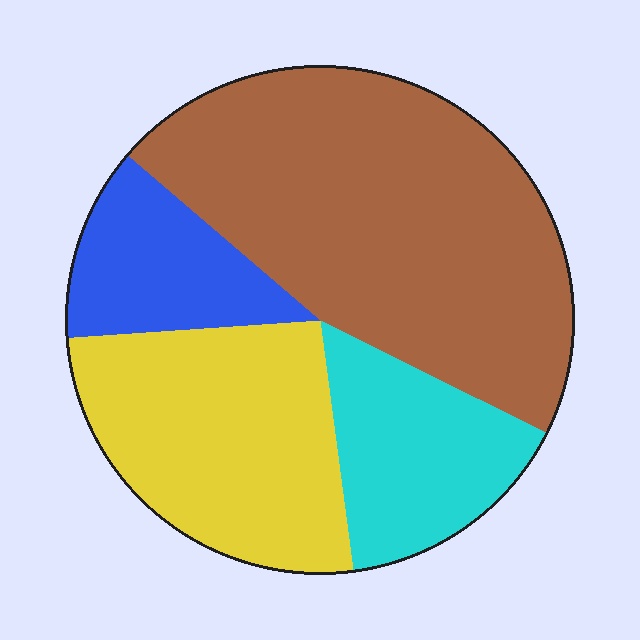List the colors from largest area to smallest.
From largest to smallest: brown, yellow, cyan, blue.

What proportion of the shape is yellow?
Yellow covers 26% of the shape.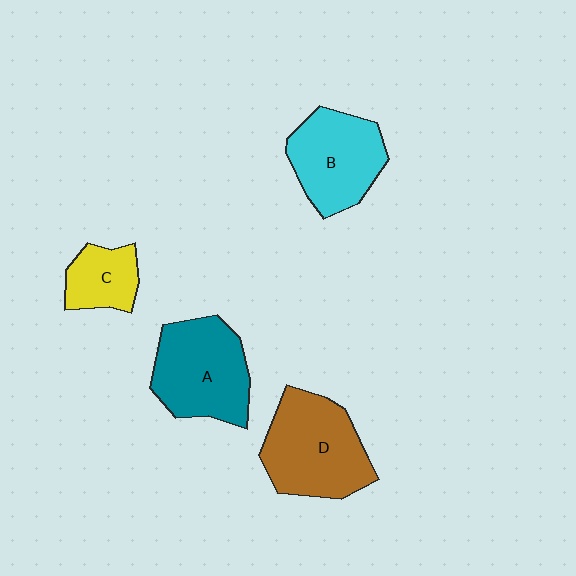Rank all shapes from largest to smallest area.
From largest to smallest: D (brown), A (teal), B (cyan), C (yellow).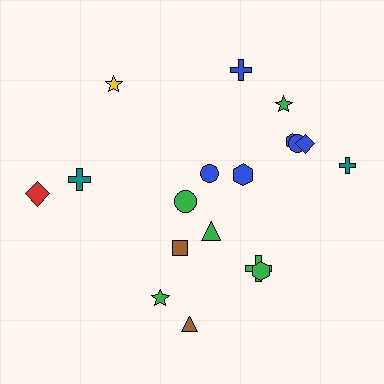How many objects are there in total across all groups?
There are 18 objects.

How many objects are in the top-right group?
There are 8 objects.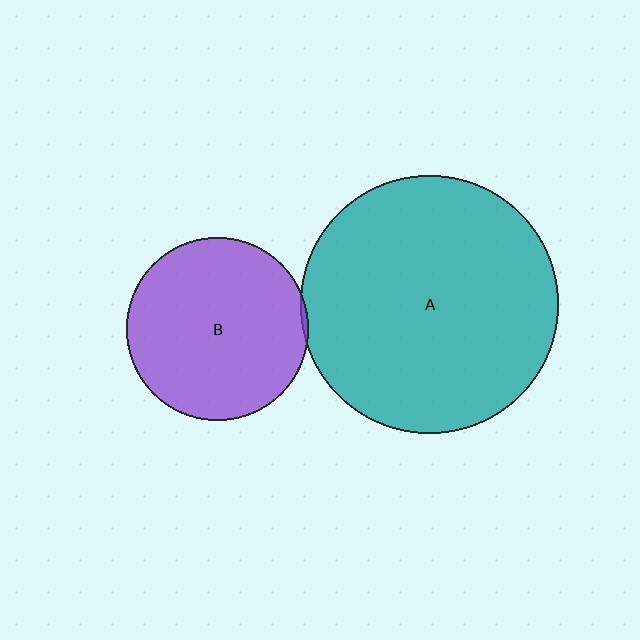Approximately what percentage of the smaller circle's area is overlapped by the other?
Approximately 5%.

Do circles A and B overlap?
Yes.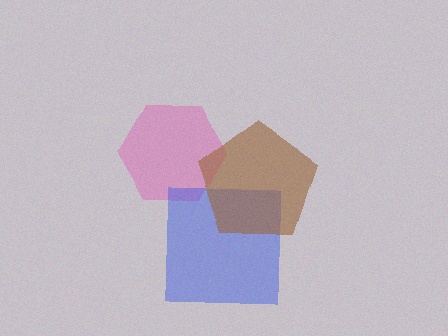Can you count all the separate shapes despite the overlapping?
Yes, there are 3 separate shapes.